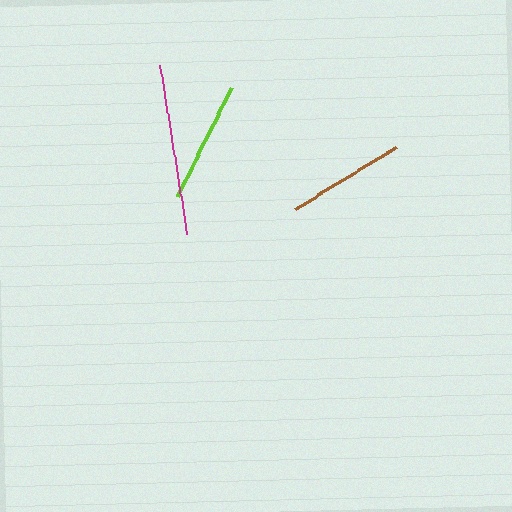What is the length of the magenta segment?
The magenta segment is approximately 170 pixels long.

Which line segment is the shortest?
The brown line is the shortest at approximately 120 pixels.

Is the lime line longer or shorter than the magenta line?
The magenta line is longer than the lime line.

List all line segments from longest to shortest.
From longest to shortest: magenta, lime, brown.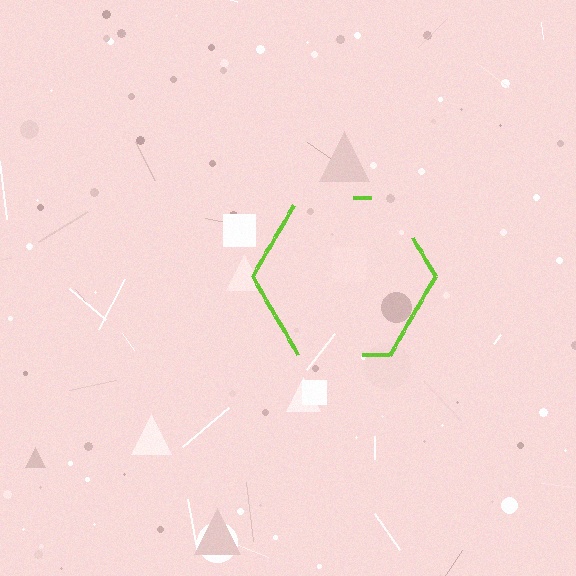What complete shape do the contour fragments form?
The contour fragments form a hexagon.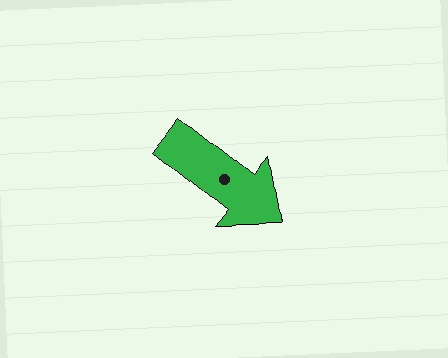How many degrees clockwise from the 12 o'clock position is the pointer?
Approximately 129 degrees.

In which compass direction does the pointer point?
Southeast.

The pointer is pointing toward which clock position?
Roughly 4 o'clock.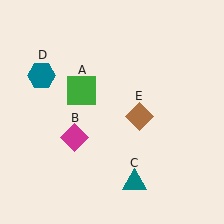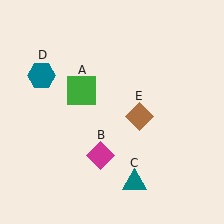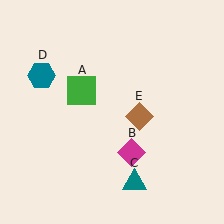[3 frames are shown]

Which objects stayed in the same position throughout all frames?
Green square (object A) and teal triangle (object C) and teal hexagon (object D) and brown diamond (object E) remained stationary.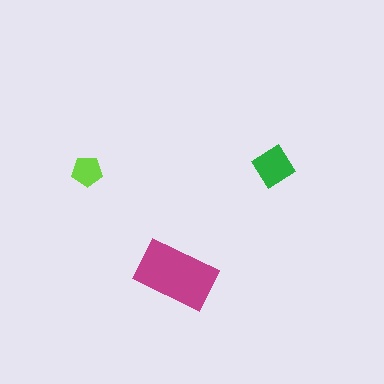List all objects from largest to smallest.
The magenta rectangle, the green diamond, the lime pentagon.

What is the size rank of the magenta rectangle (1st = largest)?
1st.